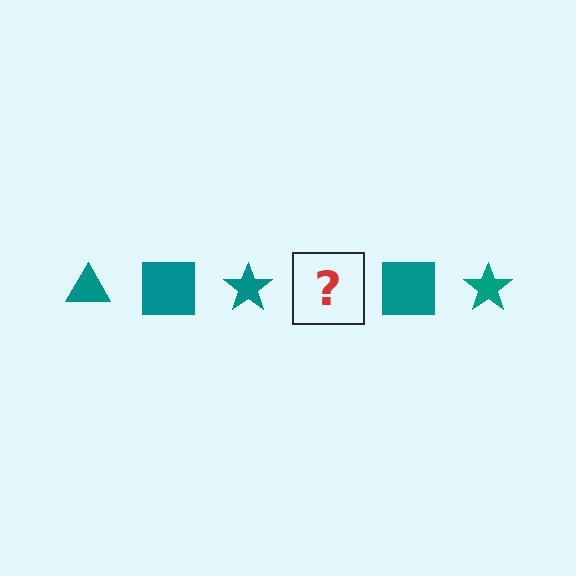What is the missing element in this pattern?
The missing element is a teal triangle.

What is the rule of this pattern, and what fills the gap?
The rule is that the pattern cycles through triangle, square, star shapes in teal. The gap should be filled with a teal triangle.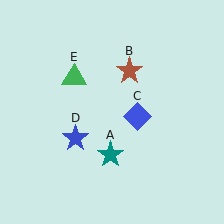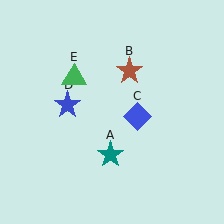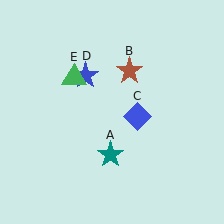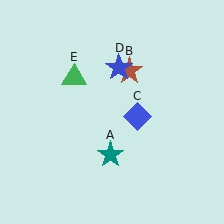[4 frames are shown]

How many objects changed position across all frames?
1 object changed position: blue star (object D).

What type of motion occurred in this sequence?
The blue star (object D) rotated clockwise around the center of the scene.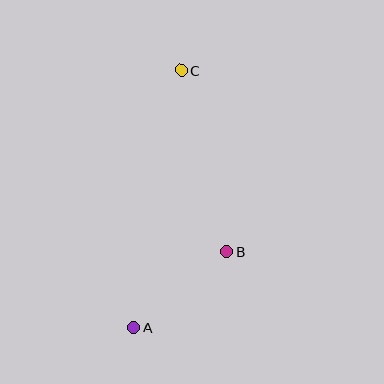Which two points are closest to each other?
Points A and B are closest to each other.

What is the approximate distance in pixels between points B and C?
The distance between B and C is approximately 187 pixels.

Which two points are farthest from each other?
Points A and C are farthest from each other.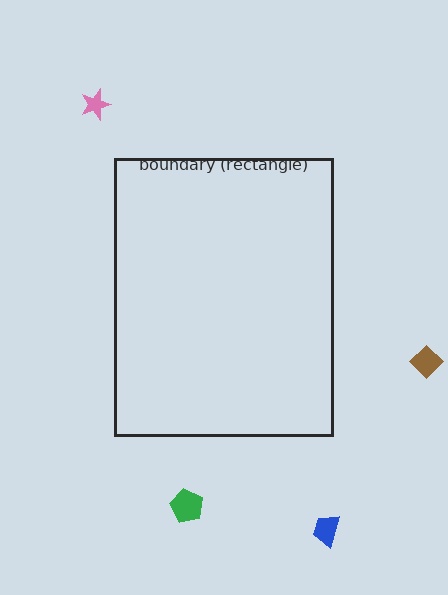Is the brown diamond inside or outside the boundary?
Outside.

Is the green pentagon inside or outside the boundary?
Outside.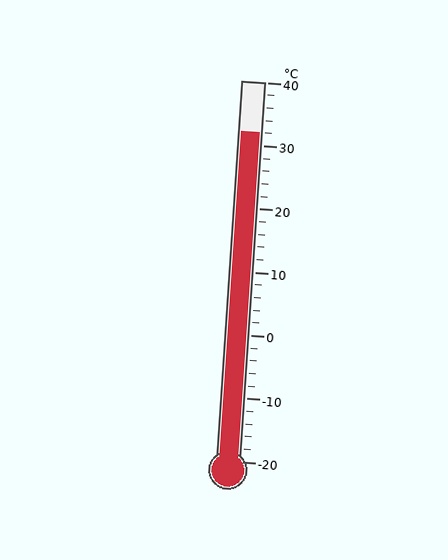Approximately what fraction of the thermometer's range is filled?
The thermometer is filled to approximately 85% of its range.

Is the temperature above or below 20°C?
The temperature is above 20°C.